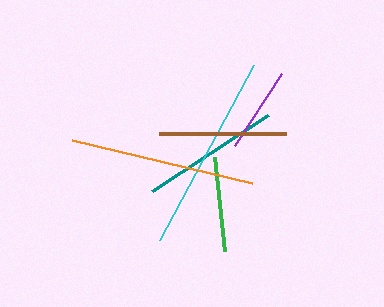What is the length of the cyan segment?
The cyan segment is approximately 198 pixels long.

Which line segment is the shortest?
The purple line is the shortest at approximately 86 pixels.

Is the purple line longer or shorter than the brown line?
The brown line is longer than the purple line.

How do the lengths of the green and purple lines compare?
The green and purple lines are approximately the same length.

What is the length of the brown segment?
The brown segment is approximately 127 pixels long.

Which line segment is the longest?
The cyan line is the longest at approximately 198 pixels.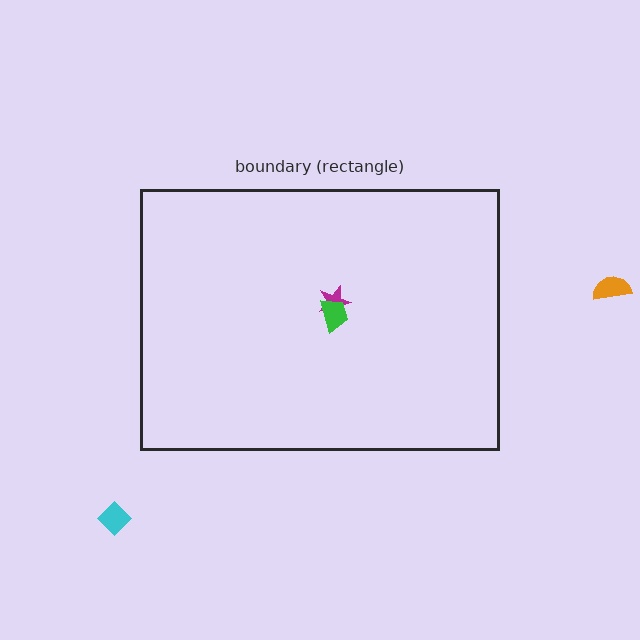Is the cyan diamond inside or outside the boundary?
Outside.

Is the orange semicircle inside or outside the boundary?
Outside.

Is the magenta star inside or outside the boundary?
Inside.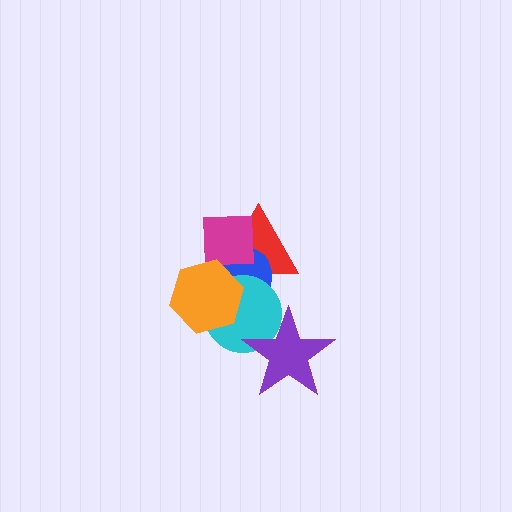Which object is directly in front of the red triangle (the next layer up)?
The blue ellipse is directly in front of the red triangle.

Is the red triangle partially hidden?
Yes, it is partially covered by another shape.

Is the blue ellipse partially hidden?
Yes, it is partially covered by another shape.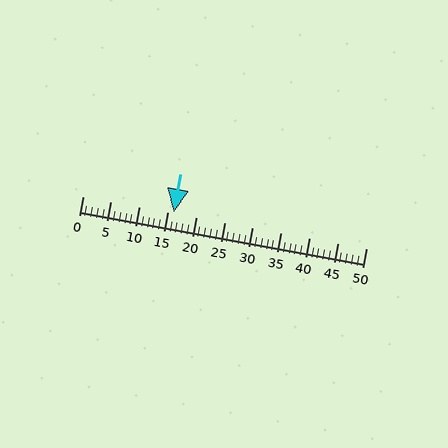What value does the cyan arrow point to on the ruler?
The cyan arrow points to approximately 16.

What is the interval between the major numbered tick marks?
The major tick marks are spaced 5 units apart.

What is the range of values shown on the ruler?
The ruler shows values from 0 to 50.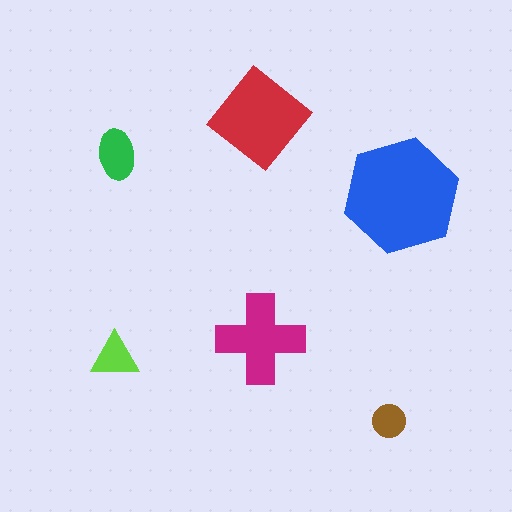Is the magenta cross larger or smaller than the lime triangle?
Larger.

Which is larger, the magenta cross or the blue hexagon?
The blue hexagon.